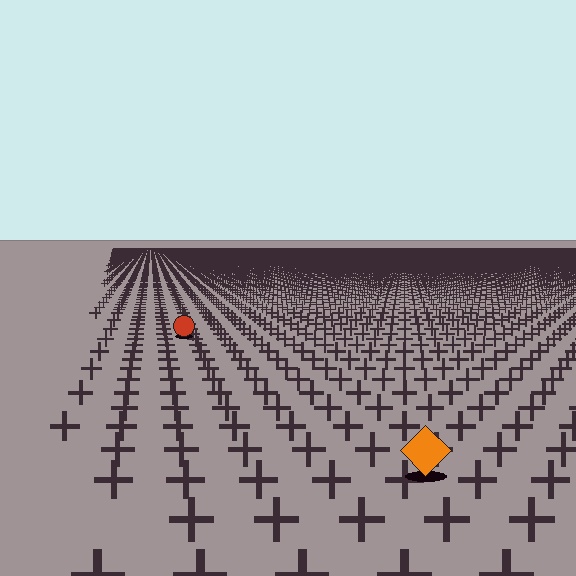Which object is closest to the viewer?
The orange diamond is closest. The texture marks near it are larger and more spread out.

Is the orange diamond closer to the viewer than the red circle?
Yes. The orange diamond is closer — you can tell from the texture gradient: the ground texture is coarser near it.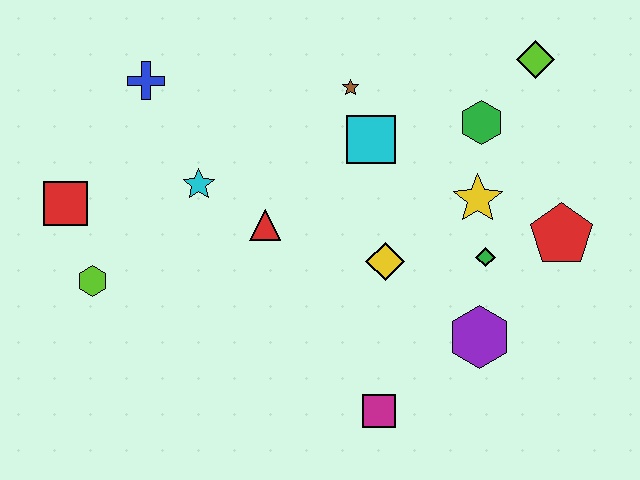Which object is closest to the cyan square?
The brown star is closest to the cyan square.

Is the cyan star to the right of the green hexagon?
No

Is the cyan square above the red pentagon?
Yes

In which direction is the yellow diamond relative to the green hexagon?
The yellow diamond is below the green hexagon.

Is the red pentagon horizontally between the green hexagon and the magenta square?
No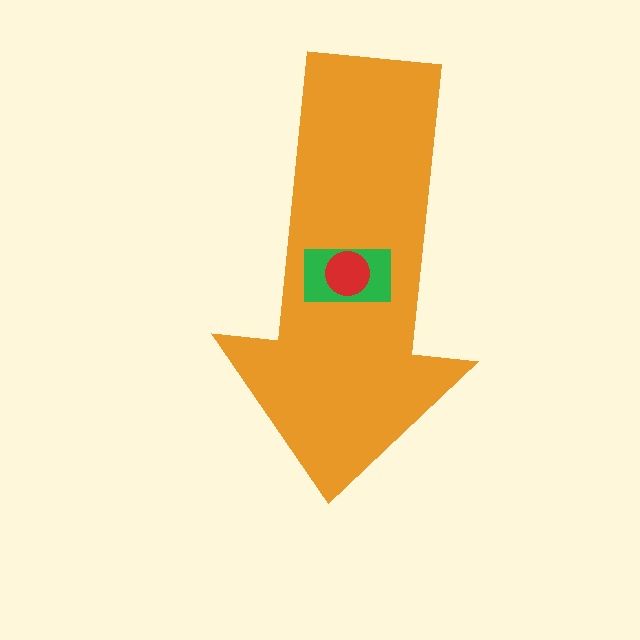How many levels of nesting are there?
3.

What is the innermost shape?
The red circle.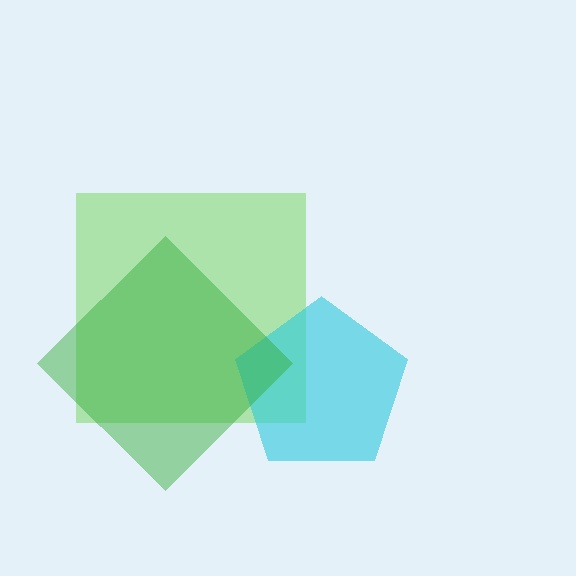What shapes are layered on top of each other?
The layered shapes are: a lime square, a cyan pentagon, a green diamond.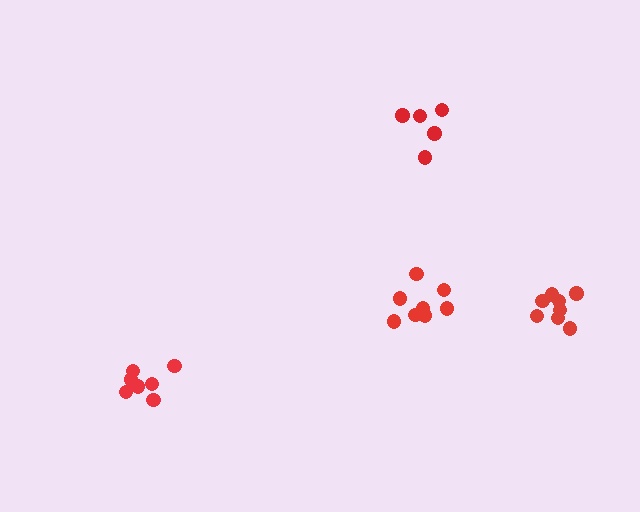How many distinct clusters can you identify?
There are 4 distinct clusters.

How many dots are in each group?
Group 1: 8 dots, Group 2: 7 dots, Group 3: 8 dots, Group 4: 5 dots (28 total).